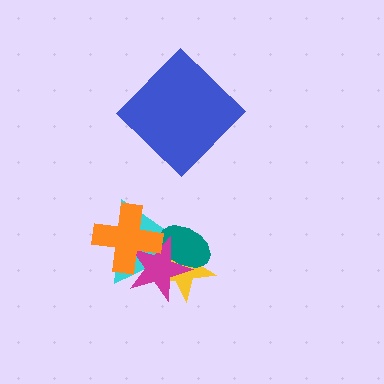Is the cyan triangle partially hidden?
Yes, it is partially covered by another shape.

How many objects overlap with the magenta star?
4 objects overlap with the magenta star.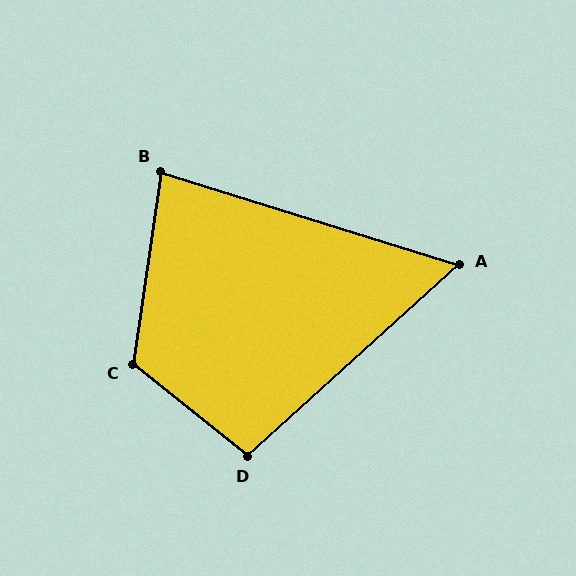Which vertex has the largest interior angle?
C, at approximately 121 degrees.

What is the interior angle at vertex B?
Approximately 81 degrees (acute).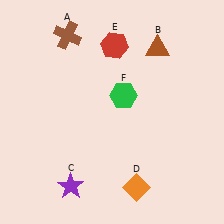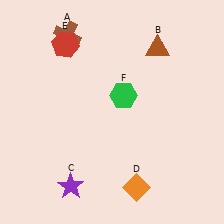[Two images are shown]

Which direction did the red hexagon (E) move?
The red hexagon (E) moved left.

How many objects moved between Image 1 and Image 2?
1 object moved between the two images.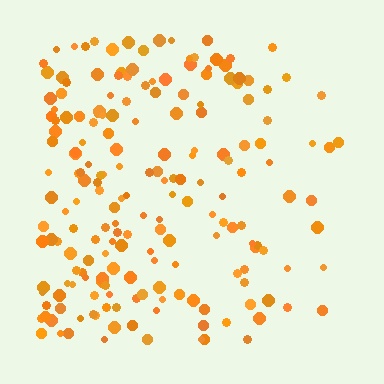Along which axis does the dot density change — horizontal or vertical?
Horizontal.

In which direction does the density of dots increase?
From right to left, with the left side densest.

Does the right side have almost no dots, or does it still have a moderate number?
Still a moderate number, just noticeably fewer than the left.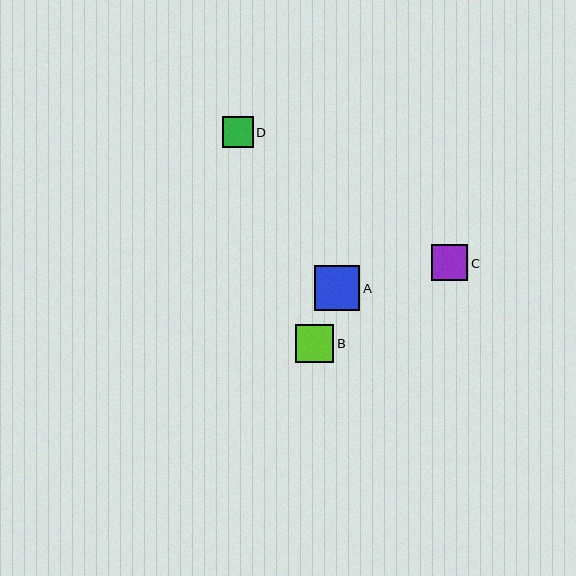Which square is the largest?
Square A is the largest with a size of approximately 45 pixels.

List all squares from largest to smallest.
From largest to smallest: A, B, C, D.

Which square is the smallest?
Square D is the smallest with a size of approximately 31 pixels.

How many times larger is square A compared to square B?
Square A is approximately 1.2 times the size of square B.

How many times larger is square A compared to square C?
Square A is approximately 1.3 times the size of square C.